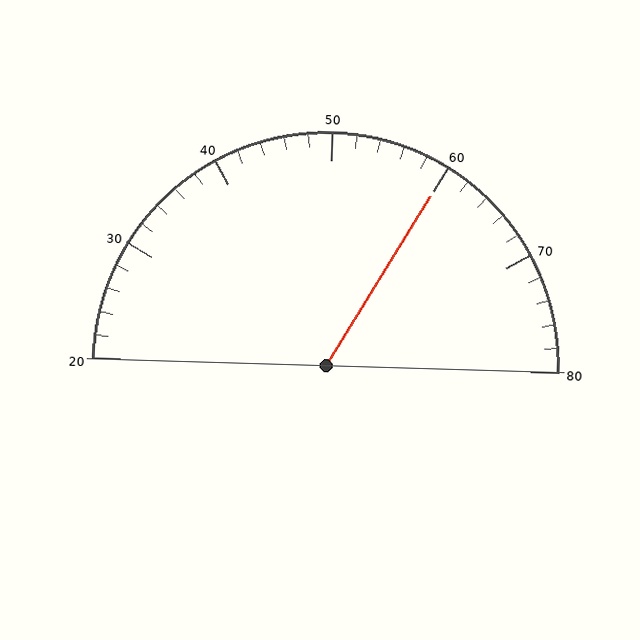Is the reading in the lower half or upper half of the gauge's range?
The reading is in the upper half of the range (20 to 80).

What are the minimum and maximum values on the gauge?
The gauge ranges from 20 to 80.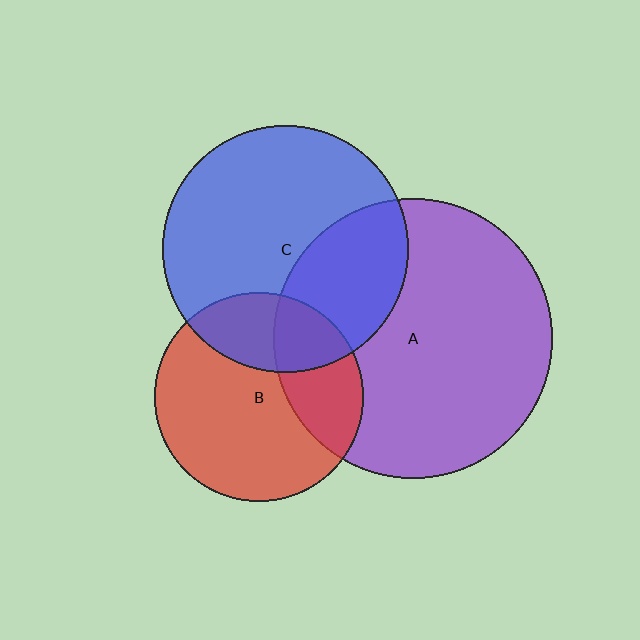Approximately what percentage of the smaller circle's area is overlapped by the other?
Approximately 35%.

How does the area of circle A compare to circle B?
Approximately 1.8 times.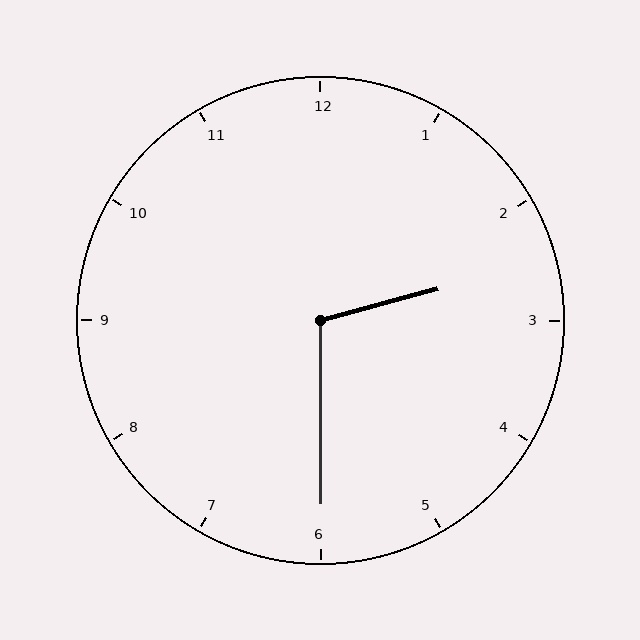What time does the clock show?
2:30.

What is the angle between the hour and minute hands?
Approximately 105 degrees.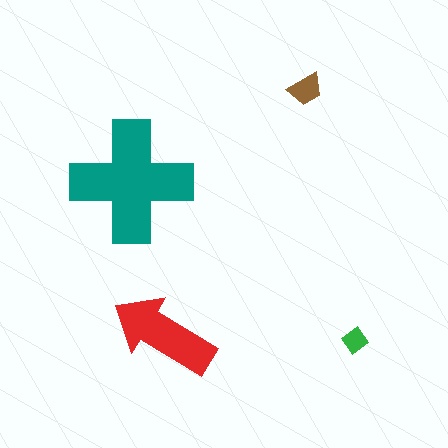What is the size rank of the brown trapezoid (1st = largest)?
3rd.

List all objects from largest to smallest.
The teal cross, the red arrow, the brown trapezoid, the green diamond.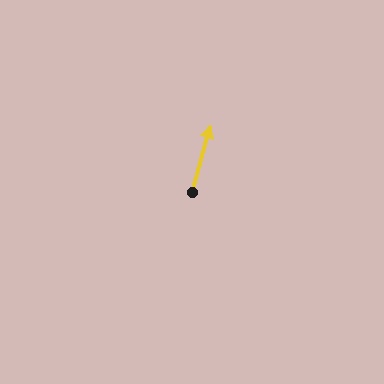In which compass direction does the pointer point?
North.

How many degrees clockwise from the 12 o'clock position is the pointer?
Approximately 15 degrees.